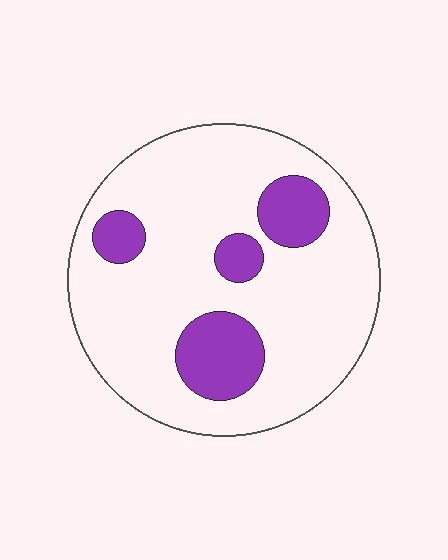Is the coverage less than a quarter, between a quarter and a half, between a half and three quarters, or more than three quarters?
Less than a quarter.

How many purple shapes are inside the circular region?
4.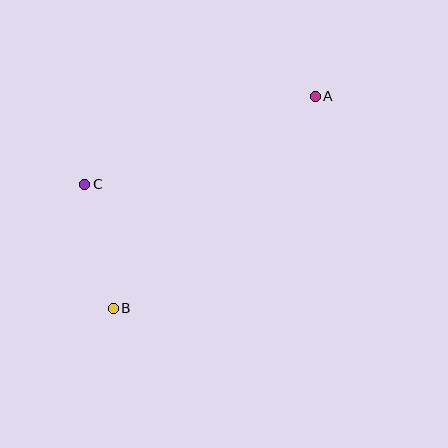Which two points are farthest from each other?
Points A and B are farthest from each other.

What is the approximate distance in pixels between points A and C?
The distance between A and C is approximately 247 pixels.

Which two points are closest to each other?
Points B and C are closest to each other.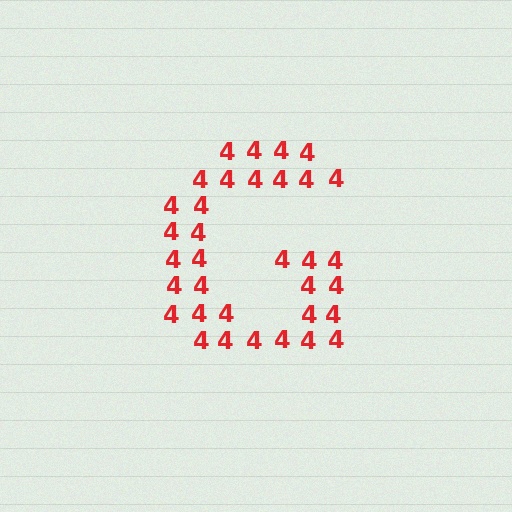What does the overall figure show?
The overall figure shows the letter G.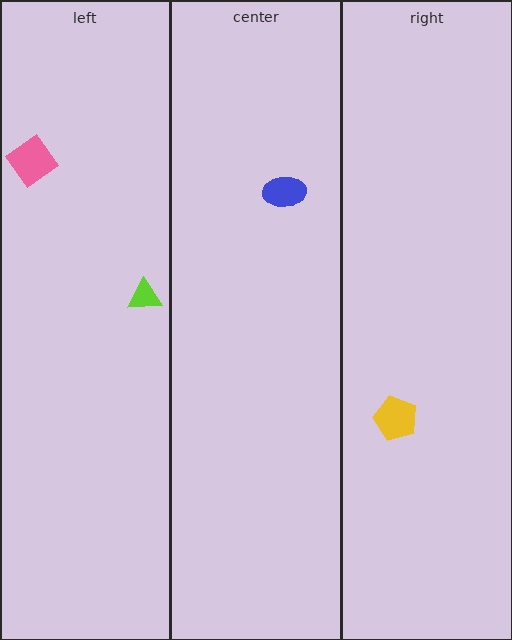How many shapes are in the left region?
2.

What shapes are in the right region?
The yellow pentagon.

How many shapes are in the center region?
1.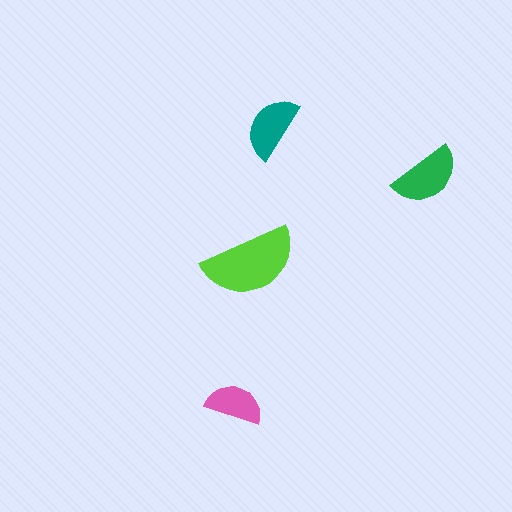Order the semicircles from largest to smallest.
the lime one, the green one, the teal one, the pink one.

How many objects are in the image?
There are 4 objects in the image.